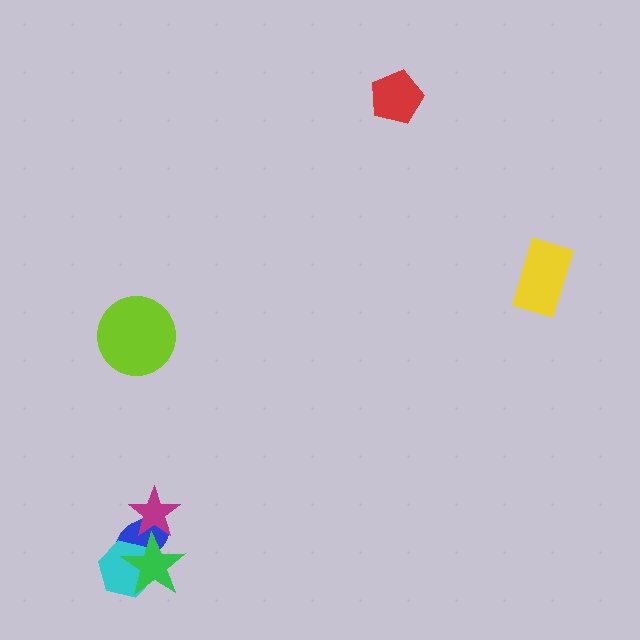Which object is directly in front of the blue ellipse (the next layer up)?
The cyan hexagon is directly in front of the blue ellipse.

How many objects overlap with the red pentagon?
0 objects overlap with the red pentagon.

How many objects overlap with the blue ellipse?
3 objects overlap with the blue ellipse.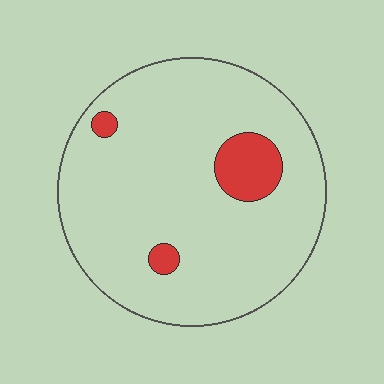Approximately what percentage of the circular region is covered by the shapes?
Approximately 10%.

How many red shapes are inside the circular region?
3.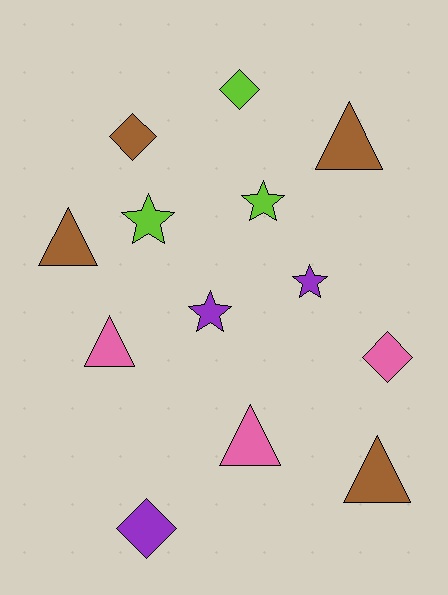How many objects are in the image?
There are 13 objects.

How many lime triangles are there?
There are no lime triangles.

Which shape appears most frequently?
Triangle, with 5 objects.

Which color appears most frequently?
Brown, with 4 objects.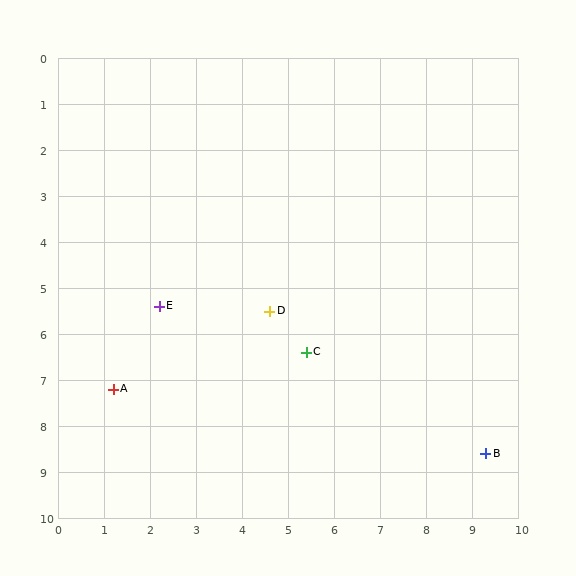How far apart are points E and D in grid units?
Points E and D are about 2.4 grid units apart.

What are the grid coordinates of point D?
Point D is at approximately (4.6, 5.5).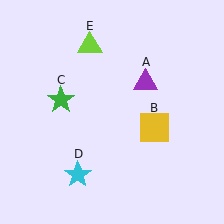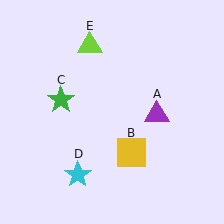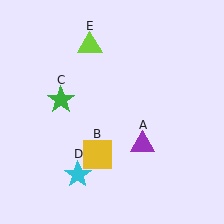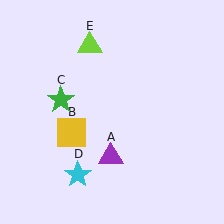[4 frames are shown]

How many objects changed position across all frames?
2 objects changed position: purple triangle (object A), yellow square (object B).